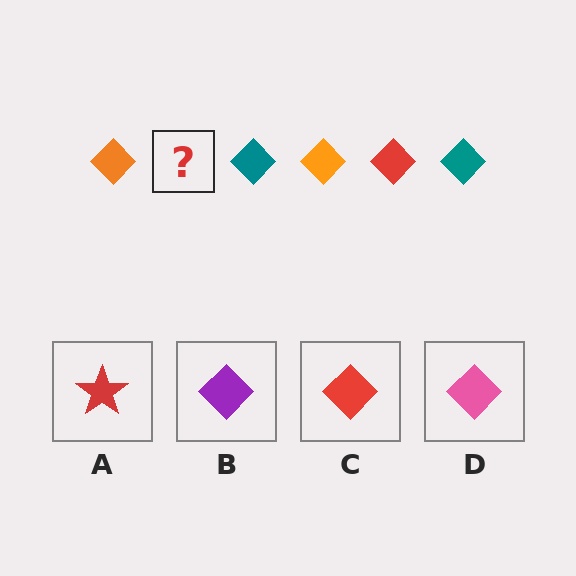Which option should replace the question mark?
Option C.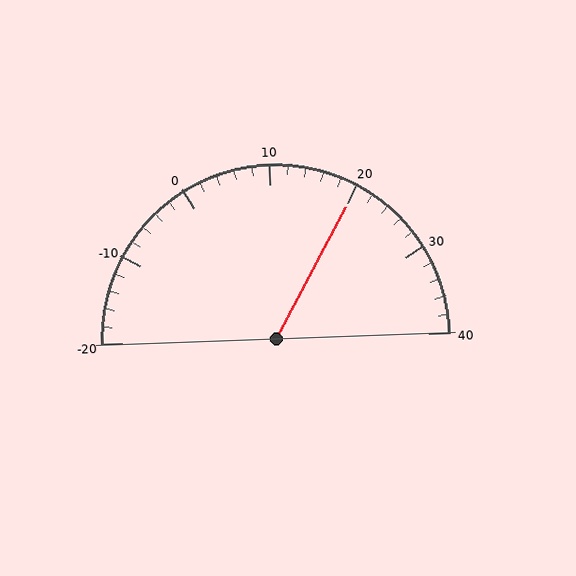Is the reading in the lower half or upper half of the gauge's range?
The reading is in the upper half of the range (-20 to 40).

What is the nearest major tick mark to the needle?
The nearest major tick mark is 20.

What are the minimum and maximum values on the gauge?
The gauge ranges from -20 to 40.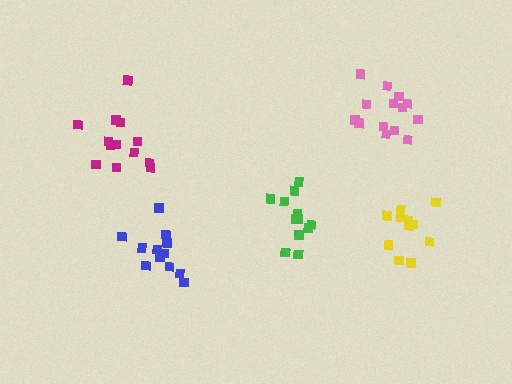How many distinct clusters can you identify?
There are 5 distinct clusters.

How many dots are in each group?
Group 1: 11 dots, Group 2: 13 dots, Group 3: 12 dots, Group 4: 14 dots, Group 5: 14 dots (64 total).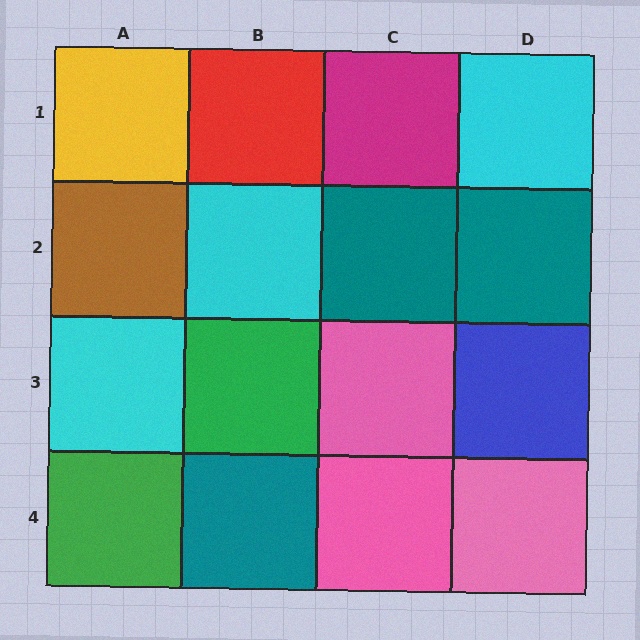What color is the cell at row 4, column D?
Pink.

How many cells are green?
2 cells are green.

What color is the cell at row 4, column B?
Teal.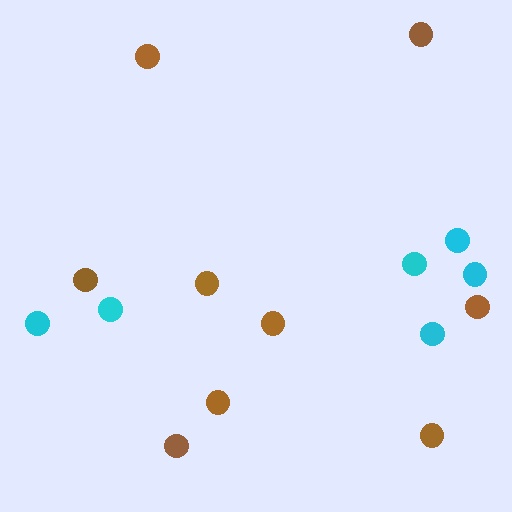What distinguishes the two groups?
There are 2 groups: one group of brown circles (9) and one group of cyan circles (6).